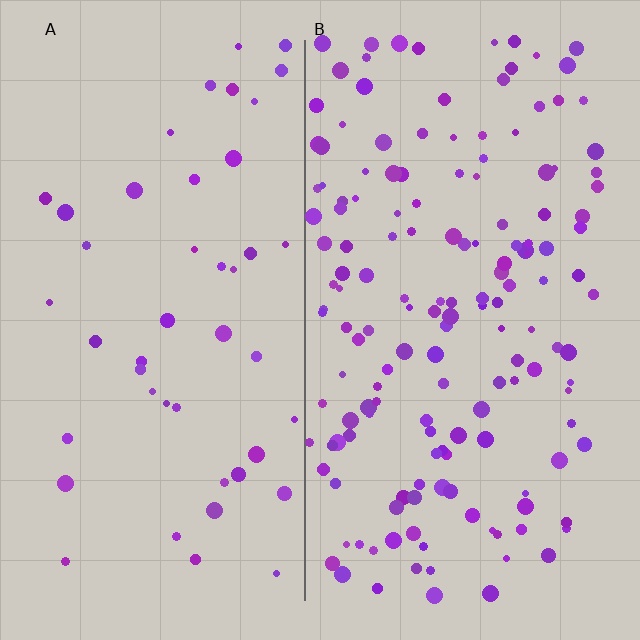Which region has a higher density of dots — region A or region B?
B (the right).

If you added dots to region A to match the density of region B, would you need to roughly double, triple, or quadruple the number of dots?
Approximately triple.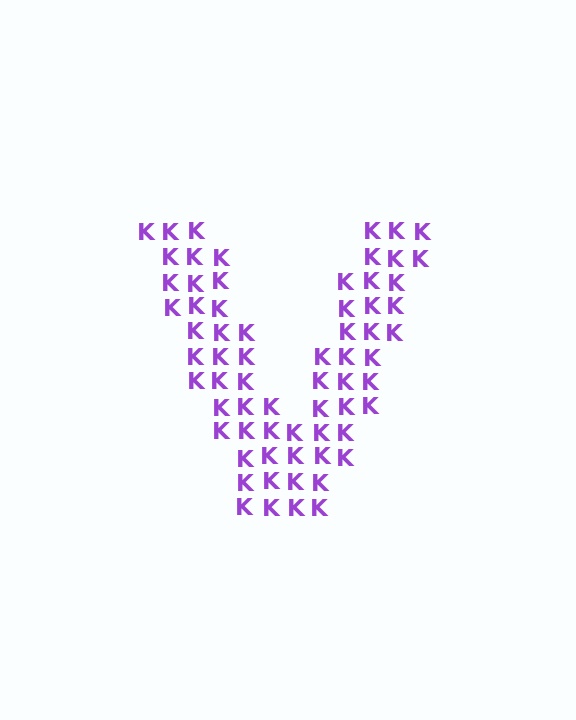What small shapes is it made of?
It is made of small letter K's.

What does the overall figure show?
The overall figure shows the letter V.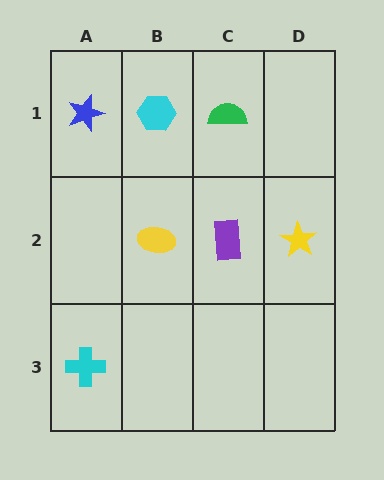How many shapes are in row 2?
3 shapes.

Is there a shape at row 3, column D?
No, that cell is empty.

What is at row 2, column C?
A purple rectangle.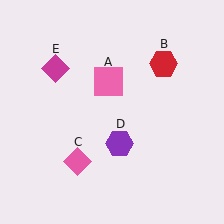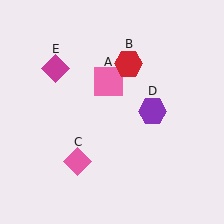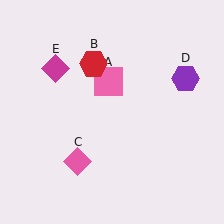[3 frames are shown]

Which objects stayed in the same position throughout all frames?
Pink square (object A) and pink diamond (object C) and magenta diamond (object E) remained stationary.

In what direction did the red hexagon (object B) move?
The red hexagon (object B) moved left.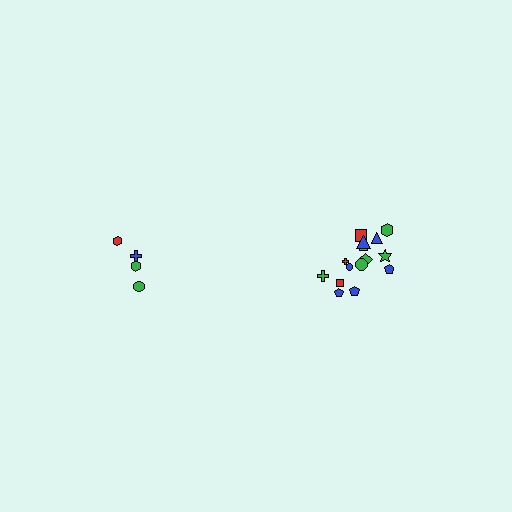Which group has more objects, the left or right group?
The right group.